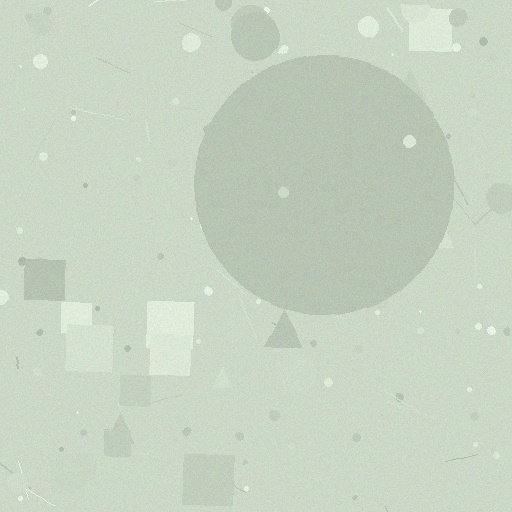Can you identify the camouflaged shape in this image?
The camouflaged shape is a circle.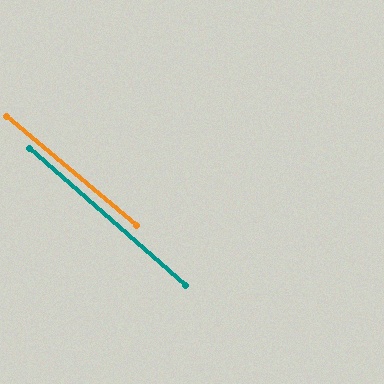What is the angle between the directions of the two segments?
Approximately 1 degree.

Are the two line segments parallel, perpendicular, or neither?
Parallel — their directions differ by only 1.2°.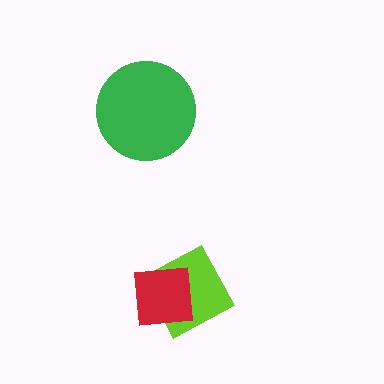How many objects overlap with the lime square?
1 object overlaps with the lime square.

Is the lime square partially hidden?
Yes, it is partially covered by another shape.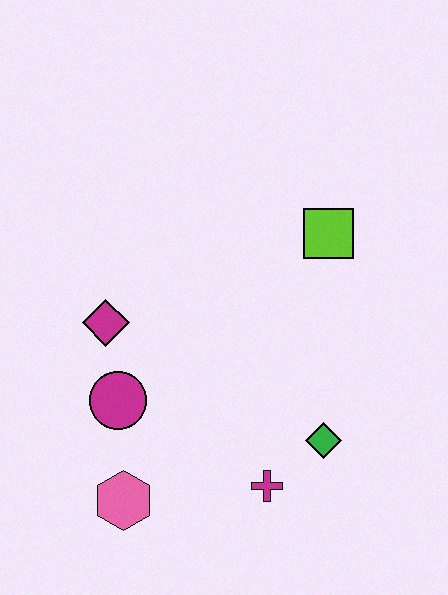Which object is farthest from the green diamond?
The magenta diamond is farthest from the green diamond.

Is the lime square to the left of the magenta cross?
No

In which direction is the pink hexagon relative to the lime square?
The pink hexagon is below the lime square.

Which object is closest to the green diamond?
The magenta cross is closest to the green diamond.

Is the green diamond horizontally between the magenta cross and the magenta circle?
No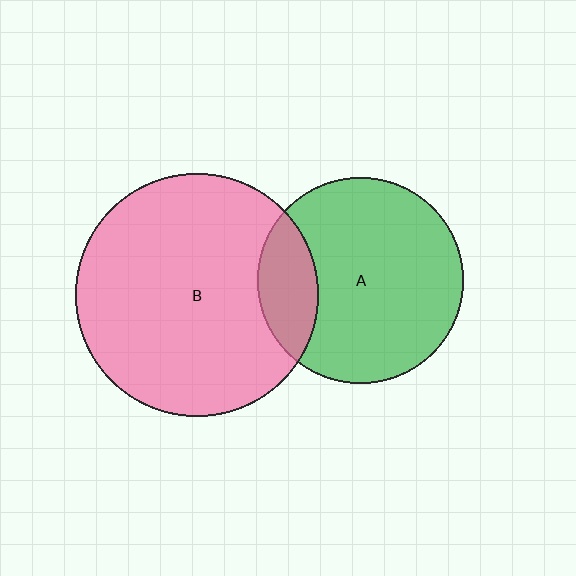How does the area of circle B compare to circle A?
Approximately 1.4 times.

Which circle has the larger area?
Circle B (pink).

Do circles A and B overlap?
Yes.